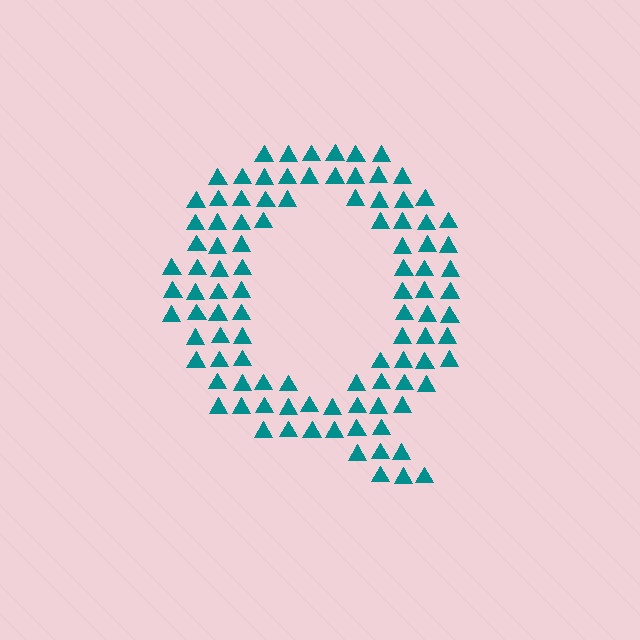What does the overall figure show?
The overall figure shows the letter Q.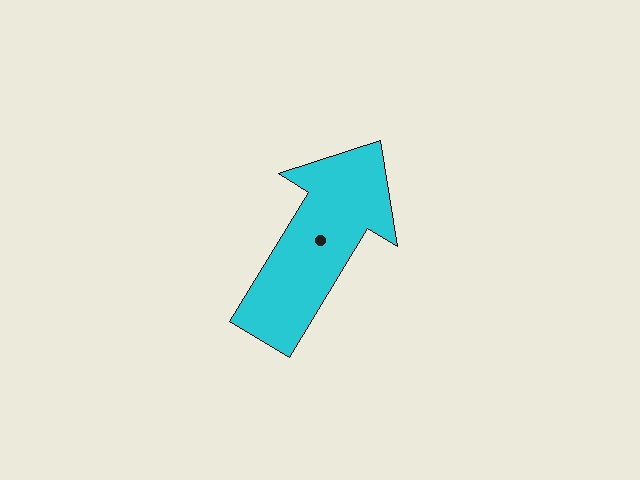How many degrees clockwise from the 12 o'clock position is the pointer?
Approximately 31 degrees.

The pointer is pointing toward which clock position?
Roughly 1 o'clock.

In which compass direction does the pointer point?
Northeast.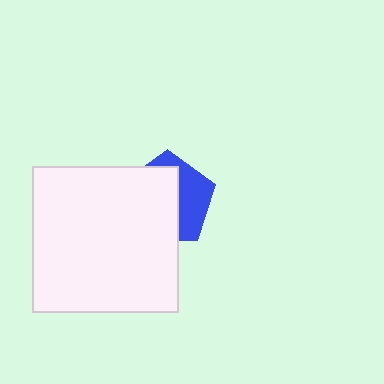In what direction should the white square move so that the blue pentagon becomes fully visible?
The white square should move toward the lower-left. That is the shortest direction to clear the overlap and leave the blue pentagon fully visible.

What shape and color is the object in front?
The object in front is a white square.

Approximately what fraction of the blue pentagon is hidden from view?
Roughly 62% of the blue pentagon is hidden behind the white square.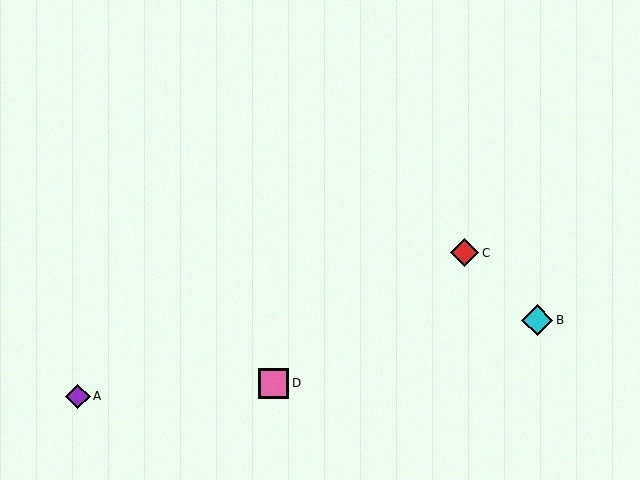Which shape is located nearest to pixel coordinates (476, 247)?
The red diamond (labeled C) at (465, 253) is nearest to that location.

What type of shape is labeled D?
Shape D is a pink square.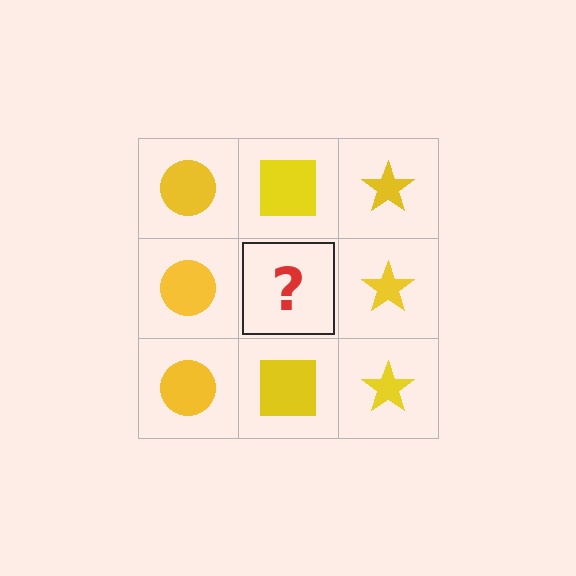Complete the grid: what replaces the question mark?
The question mark should be replaced with a yellow square.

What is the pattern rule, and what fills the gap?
The rule is that each column has a consistent shape. The gap should be filled with a yellow square.